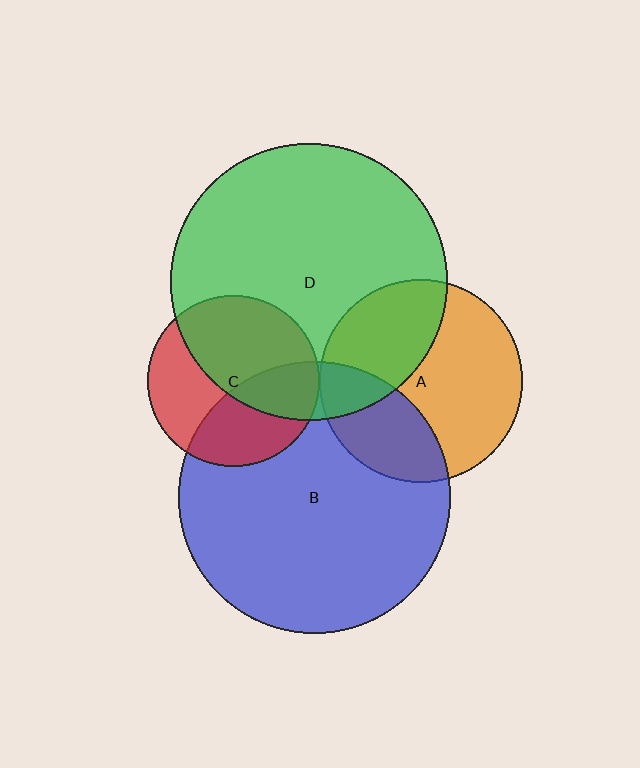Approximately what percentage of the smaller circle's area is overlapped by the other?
Approximately 35%.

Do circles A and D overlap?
Yes.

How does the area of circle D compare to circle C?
Approximately 2.6 times.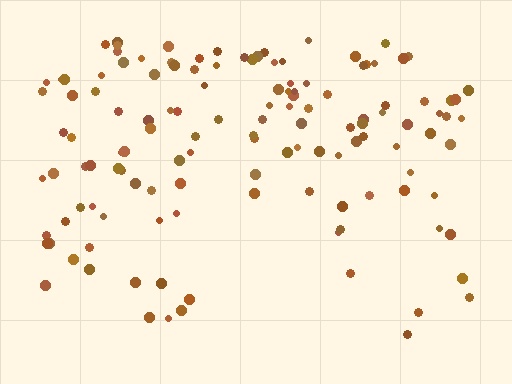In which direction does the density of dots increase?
From bottom to top, with the top side densest.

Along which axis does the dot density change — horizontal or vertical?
Vertical.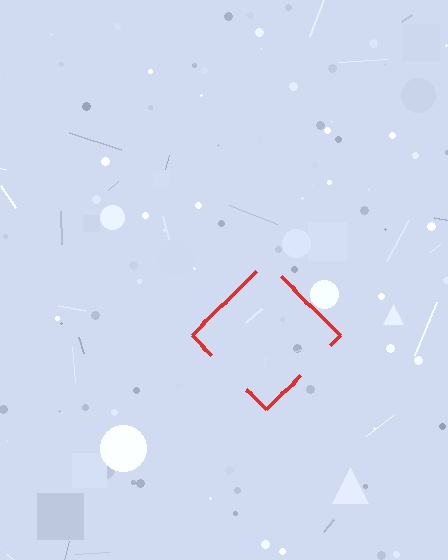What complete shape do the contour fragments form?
The contour fragments form a diamond.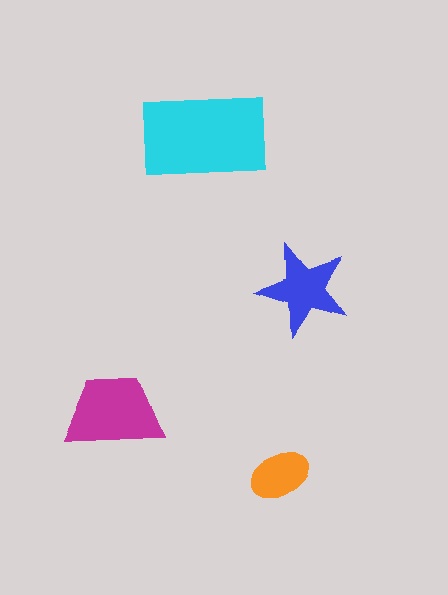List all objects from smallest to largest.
The orange ellipse, the blue star, the magenta trapezoid, the cyan rectangle.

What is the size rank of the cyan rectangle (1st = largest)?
1st.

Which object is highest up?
The cyan rectangle is topmost.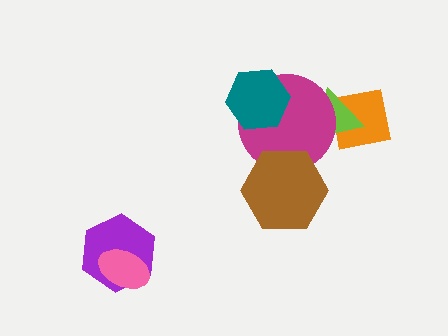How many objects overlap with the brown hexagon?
1 object overlaps with the brown hexagon.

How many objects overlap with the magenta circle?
3 objects overlap with the magenta circle.